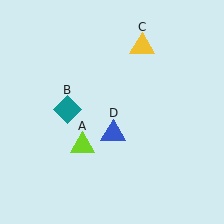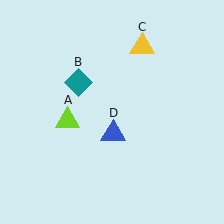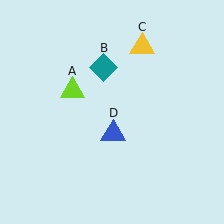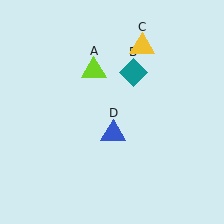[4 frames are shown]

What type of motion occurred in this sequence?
The lime triangle (object A), teal diamond (object B) rotated clockwise around the center of the scene.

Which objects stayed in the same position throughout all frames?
Yellow triangle (object C) and blue triangle (object D) remained stationary.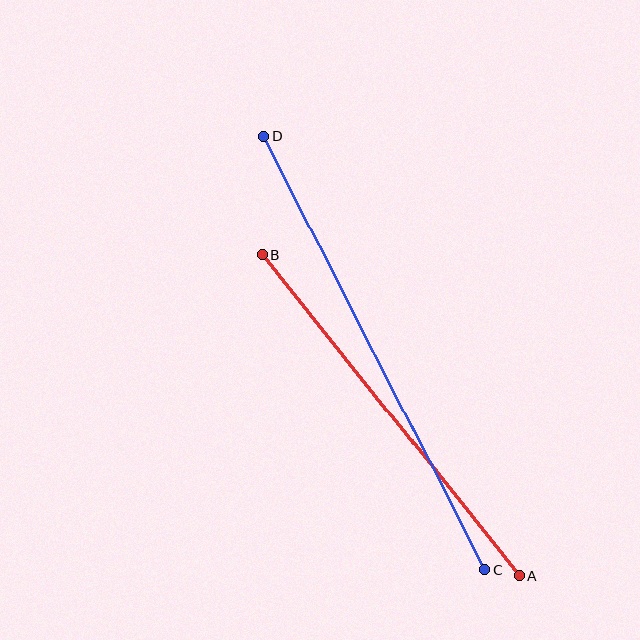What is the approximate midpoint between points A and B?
The midpoint is at approximately (391, 415) pixels.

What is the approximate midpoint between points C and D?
The midpoint is at approximately (374, 353) pixels.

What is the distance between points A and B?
The distance is approximately 411 pixels.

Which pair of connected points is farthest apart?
Points C and D are farthest apart.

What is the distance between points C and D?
The distance is approximately 487 pixels.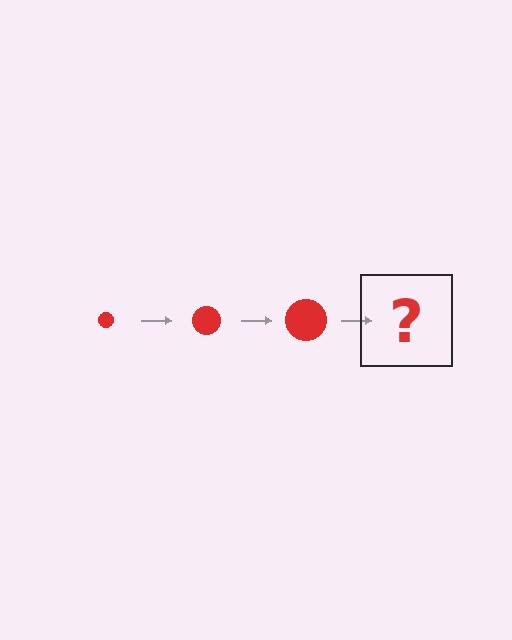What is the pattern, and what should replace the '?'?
The pattern is that the circle gets progressively larger each step. The '?' should be a red circle, larger than the previous one.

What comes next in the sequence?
The next element should be a red circle, larger than the previous one.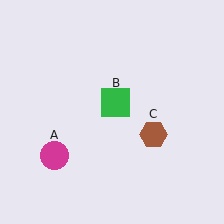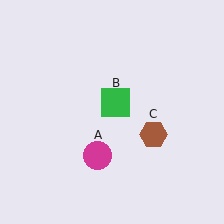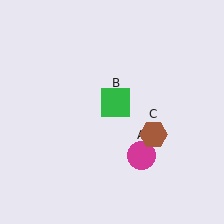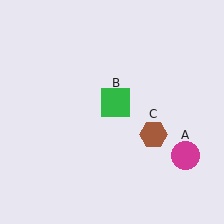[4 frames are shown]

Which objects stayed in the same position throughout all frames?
Green square (object B) and brown hexagon (object C) remained stationary.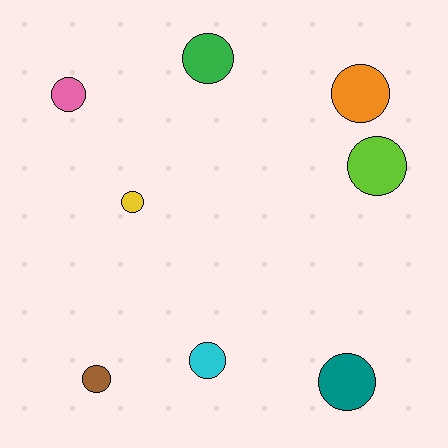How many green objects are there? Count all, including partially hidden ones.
There is 1 green object.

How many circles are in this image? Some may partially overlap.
There are 8 circles.